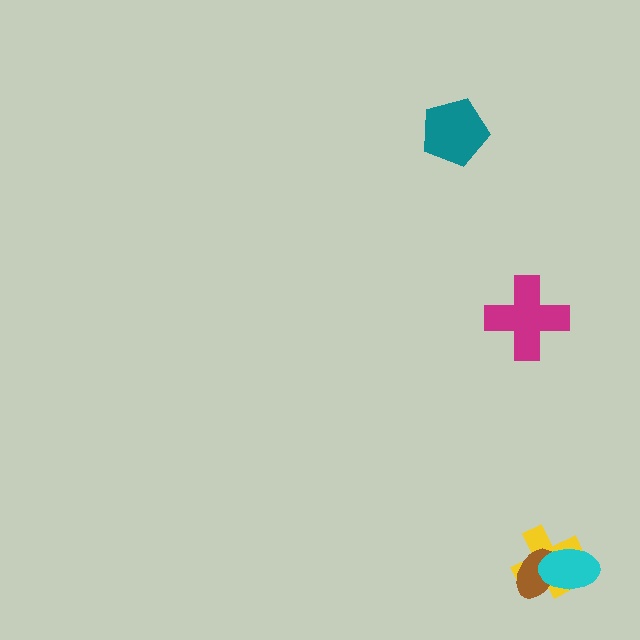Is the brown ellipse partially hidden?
Yes, it is partially covered by another shape.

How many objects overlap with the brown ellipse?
2 objects overlap with the brown ellipse.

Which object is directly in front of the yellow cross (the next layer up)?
The brown ellipse is directly in front of the yellow cross.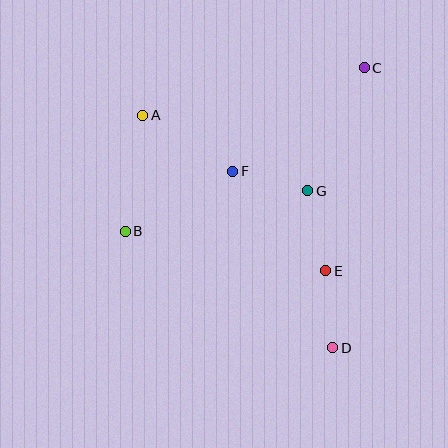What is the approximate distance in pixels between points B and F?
The distance between B and F is approximately 123 pixels.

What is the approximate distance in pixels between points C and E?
The distance between C and E is approximately 206 pixels.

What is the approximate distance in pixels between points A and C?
The distance between A and C is approximately 226 pixels.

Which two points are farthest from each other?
Points A and D are farthest from each other.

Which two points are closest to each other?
Points F and G are closest to each other.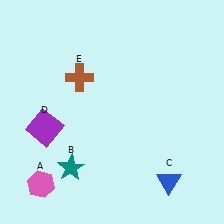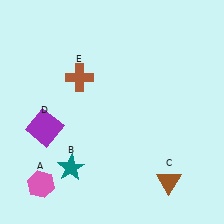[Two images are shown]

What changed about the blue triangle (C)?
In Image 1, C is blue. In Image 2, it changed to brown.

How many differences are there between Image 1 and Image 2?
There is 1 difference between the two images.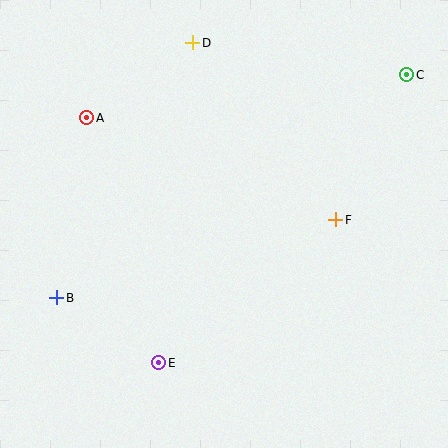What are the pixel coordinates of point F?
Point F is at (336, 220).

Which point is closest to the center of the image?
Point F at (336, 220) is closest to the center.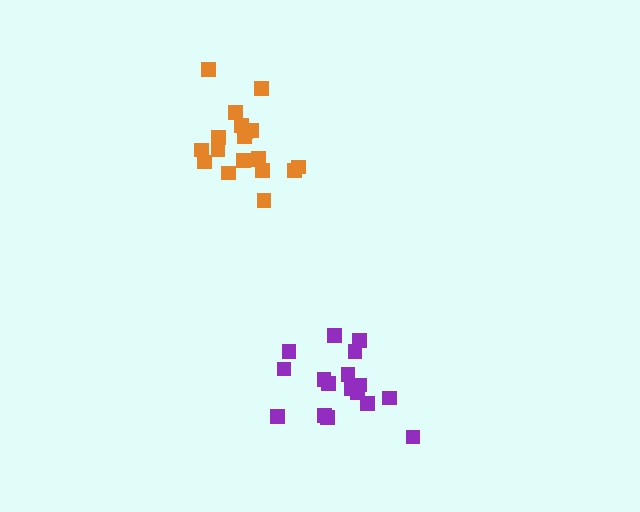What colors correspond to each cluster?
The clusters are colored: orange, purple.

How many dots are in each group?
Group 1: 19 dots, Group 2: 17 dots (36 total).